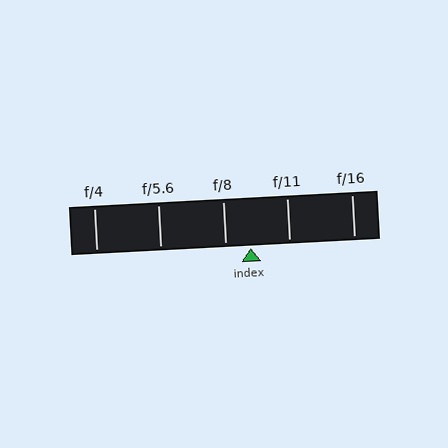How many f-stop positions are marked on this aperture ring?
There are 5 f-stop positions marked.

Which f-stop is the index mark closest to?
The index mark is closest to f/8.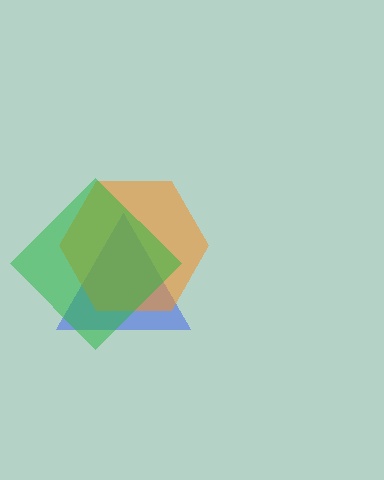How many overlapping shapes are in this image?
There are 3 overlapping shapes in the image.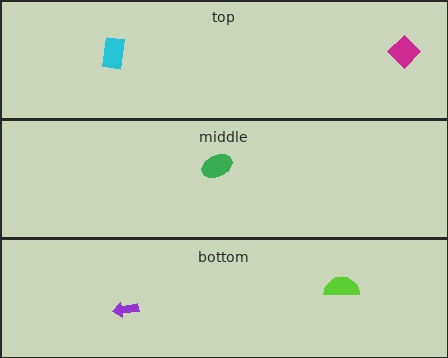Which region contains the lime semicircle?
The bottom region.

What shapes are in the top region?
The magenta diamond, the cyan rectangle.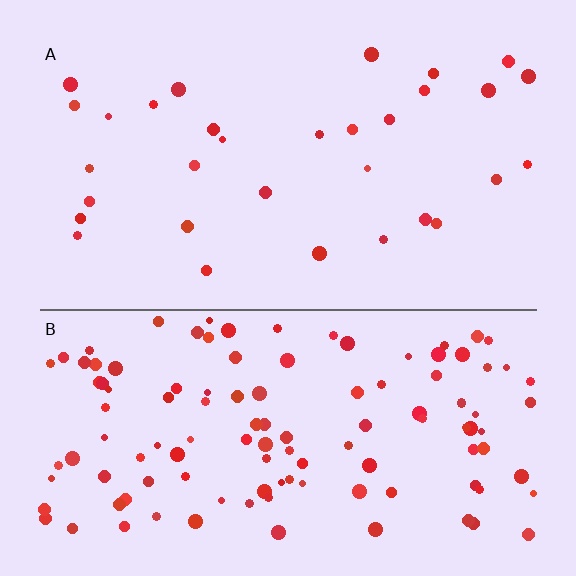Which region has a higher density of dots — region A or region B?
B (the bottom).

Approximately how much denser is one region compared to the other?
Approximately 3.7× — region B over region A.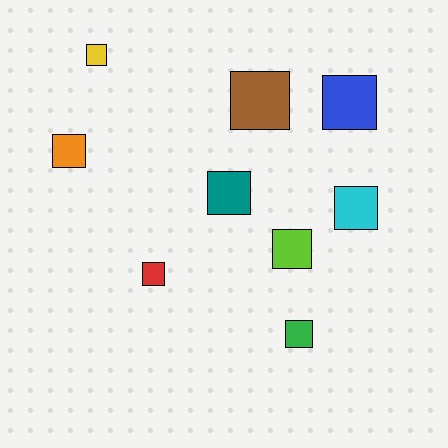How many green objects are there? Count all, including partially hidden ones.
There is 1 green object.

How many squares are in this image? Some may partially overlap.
There are 9 squares.